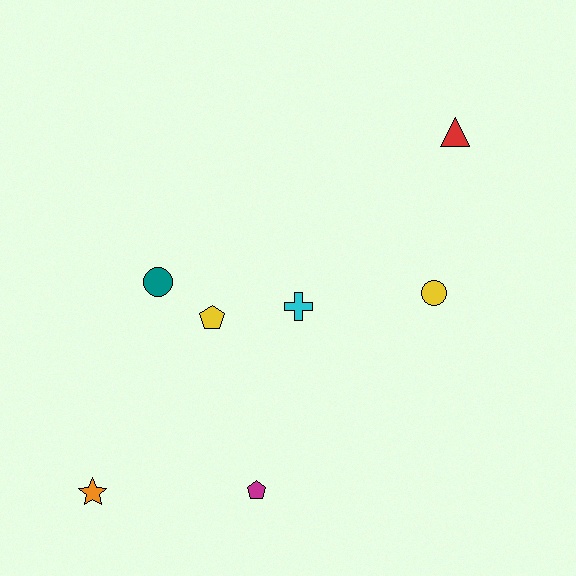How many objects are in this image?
There are 7 objects.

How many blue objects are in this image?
There are no blue objects.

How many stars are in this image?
There is 1 star.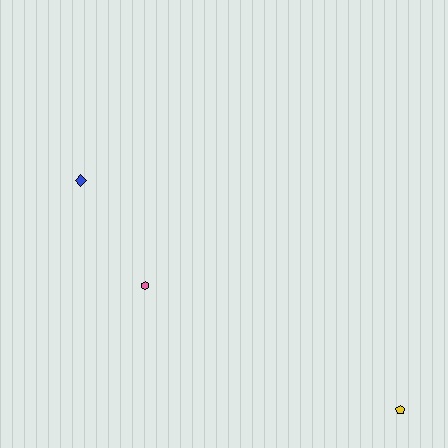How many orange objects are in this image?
There are no orange objects.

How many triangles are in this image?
There are no triangles.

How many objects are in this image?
There are 3 objects.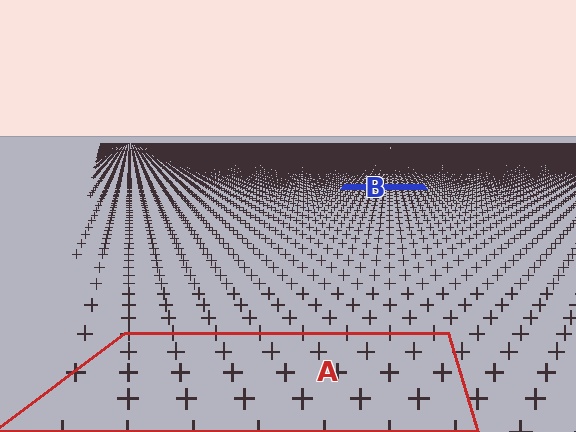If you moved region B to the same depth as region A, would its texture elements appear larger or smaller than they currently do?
They would appear larger. At a closer depth, the same texture elements are projected at a bigger on-screen size.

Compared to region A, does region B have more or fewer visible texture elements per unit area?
Region B has more texture elements per unit area — they are packed more densely because it is farther away.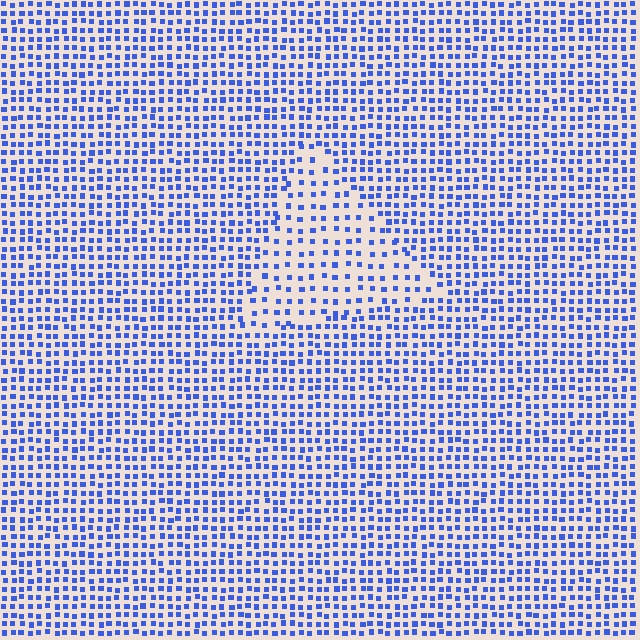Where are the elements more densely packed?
The elements are more densely packed outside the triangle boundary.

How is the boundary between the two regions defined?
The boundary is defined by a change in element density (approximately 1.8x ratio). All elements are the same color, size, and shape.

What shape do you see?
I see a triangle.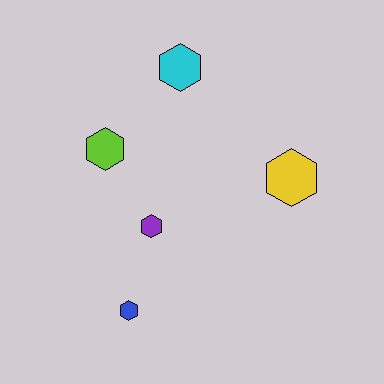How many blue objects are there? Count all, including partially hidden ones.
There is 1 blue object.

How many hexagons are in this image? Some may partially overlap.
There are 5 hexagons.